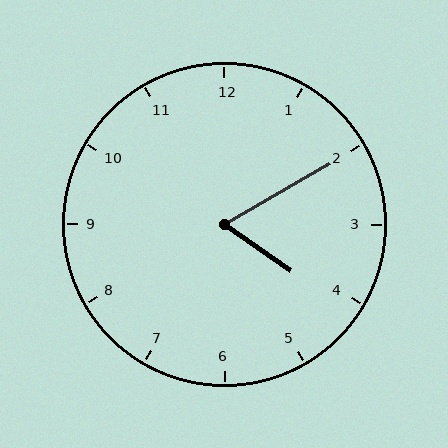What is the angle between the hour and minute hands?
Approximately 65 degrees.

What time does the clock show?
4:10.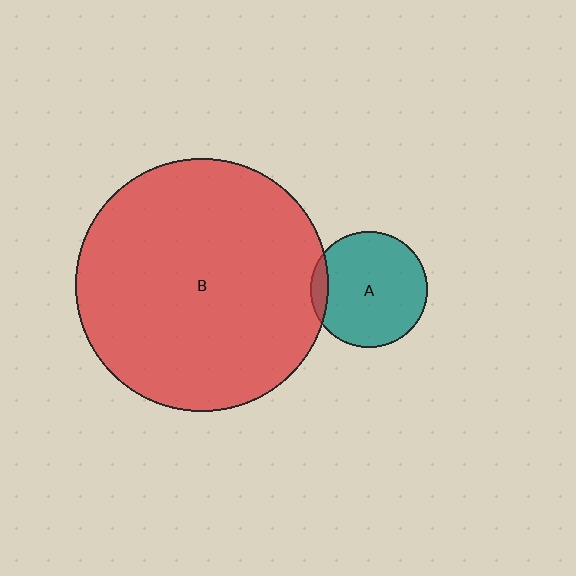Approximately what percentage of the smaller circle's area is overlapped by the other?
Approximately 10%.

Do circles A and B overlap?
Yes.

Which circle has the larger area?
Circle B (red).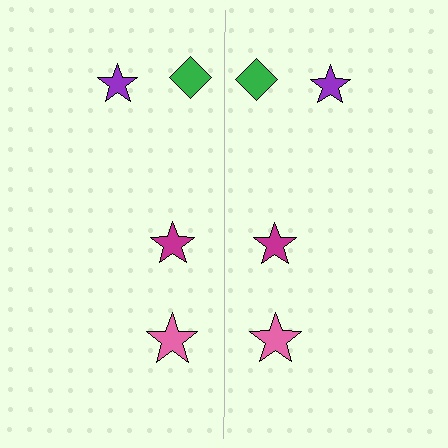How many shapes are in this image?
There are 8 shapes in this image.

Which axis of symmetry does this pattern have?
The pattern has a vertical axis of symmetry running through the center of the image.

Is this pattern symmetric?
Yes, this pattern has bilateral (reflection) symmetry.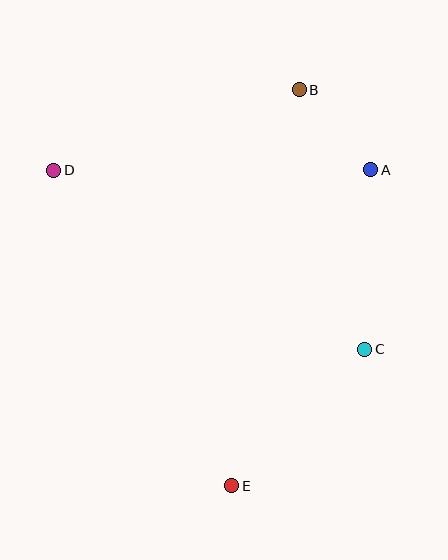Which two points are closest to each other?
Points A and B are closest to each other.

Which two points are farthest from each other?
Points B and E are farthest from each other.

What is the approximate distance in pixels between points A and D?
The distance between A and D is approximately 317 pixels.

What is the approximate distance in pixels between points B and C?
The distance between B and C is approximately 268 pixels.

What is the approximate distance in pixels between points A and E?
The distance between A and E is approximately 345 pixels.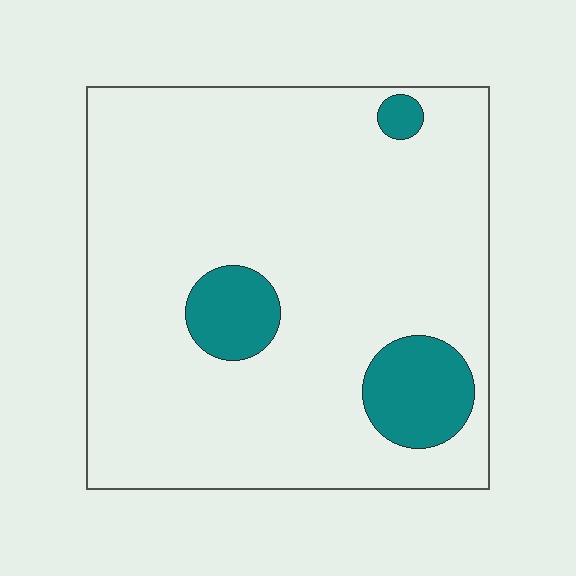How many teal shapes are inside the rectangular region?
3.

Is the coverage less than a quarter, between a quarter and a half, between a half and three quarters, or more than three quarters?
Less than a quarter.